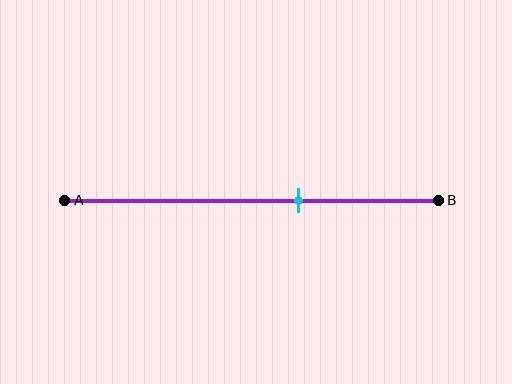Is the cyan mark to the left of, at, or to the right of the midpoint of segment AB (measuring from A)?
The cyan mark is to the right of the midpoint of segment AB.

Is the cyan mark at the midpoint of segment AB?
No, the mark is at about 65% from A, not at the 50% midpoint.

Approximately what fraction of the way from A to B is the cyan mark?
The cyan mark is approximately 65% of the way from A to B.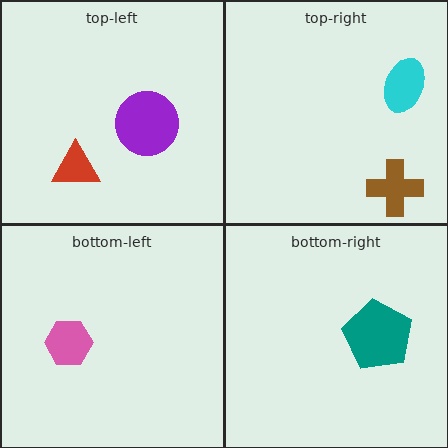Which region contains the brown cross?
The top-right region.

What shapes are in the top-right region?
The cyan ellipse, the brown cross.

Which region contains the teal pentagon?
The bottom-right region.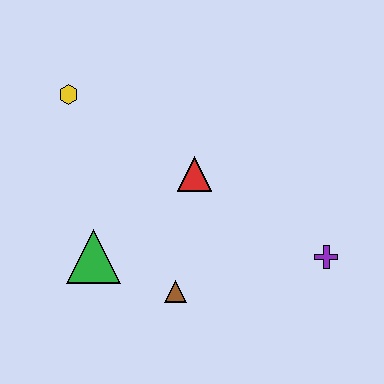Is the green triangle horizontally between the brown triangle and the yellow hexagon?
Yes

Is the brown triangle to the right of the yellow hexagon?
Yes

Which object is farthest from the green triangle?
The purple cross is farthest from the green triangle.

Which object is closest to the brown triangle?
The green triangle is closest to the brown triangle.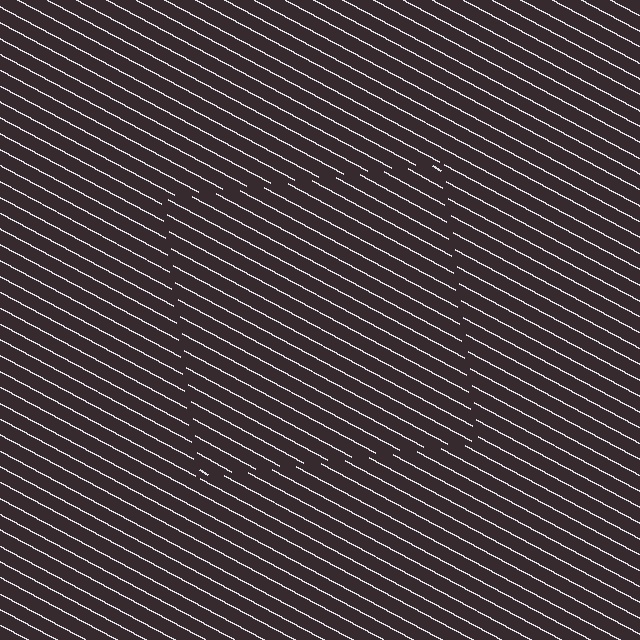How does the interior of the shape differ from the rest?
The interior of the shape contains the same grating, shifted by half a period — the contour is defined by the phase discontinuity where line-ends from the inner and outer gratings abut.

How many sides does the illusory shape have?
4 sides — the line-ends trace a square.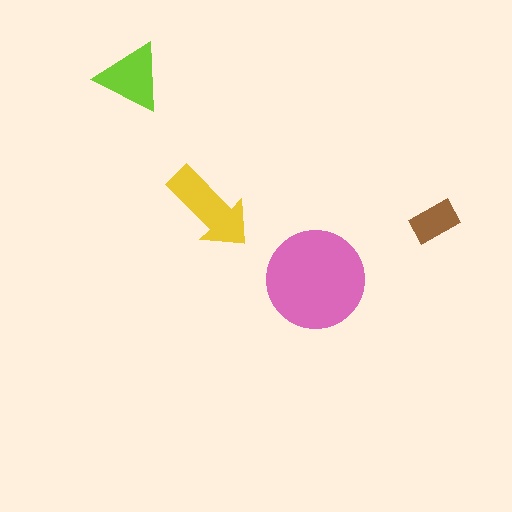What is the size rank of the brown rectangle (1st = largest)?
4th.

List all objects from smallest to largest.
The brown rectangle, the lime triangle, the yellow arrow, the pink circle.